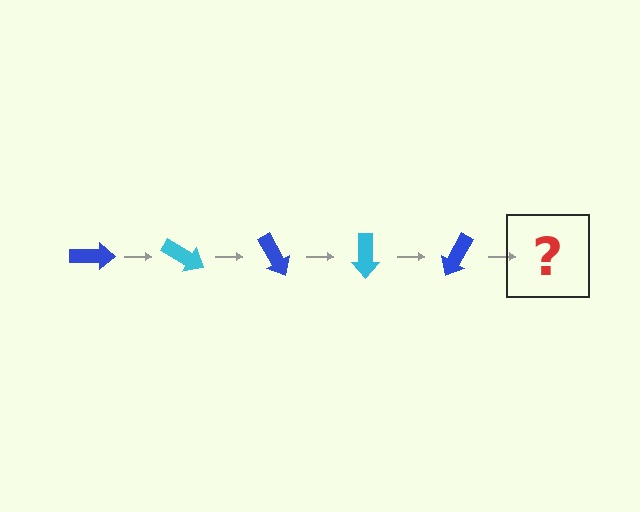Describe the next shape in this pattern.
It should be a cyan arrow, rotated 150 degrees from the start.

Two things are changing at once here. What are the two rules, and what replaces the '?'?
The two rules are that it rotates 30 degrees each step and the color cycles through blue and cyan. The '?' should be a cyan arrow, rotated 150 degrees from the start.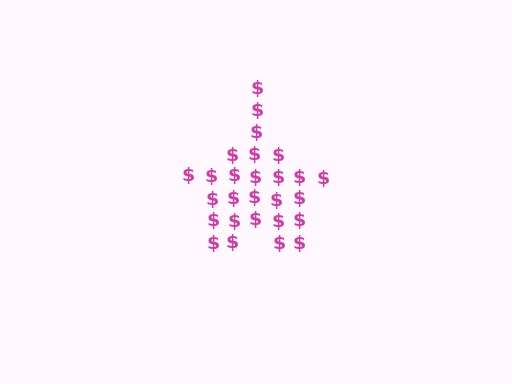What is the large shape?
The large shape is a star.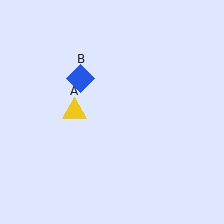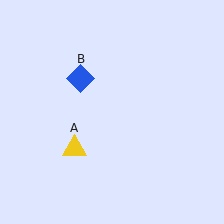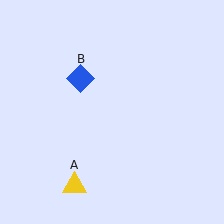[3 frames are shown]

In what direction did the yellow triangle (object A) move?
The yellow triangle (object A) moved down.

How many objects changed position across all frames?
1 object changed position: yellow triangle (object A).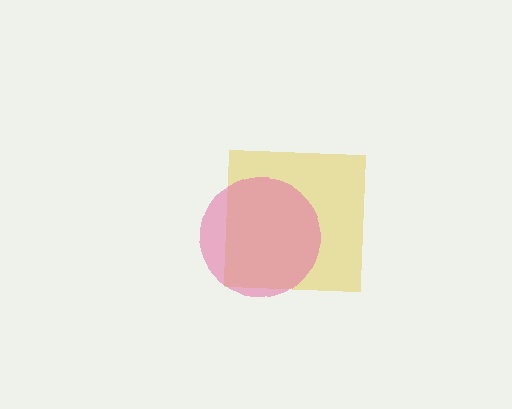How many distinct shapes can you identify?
There are 2 distinct shapes: a yellow square, a pink circle.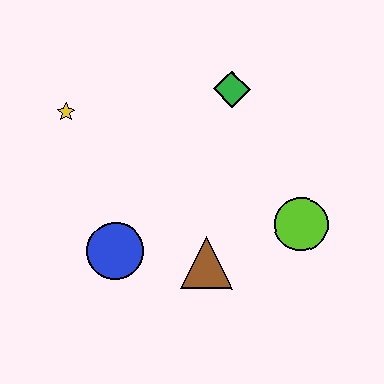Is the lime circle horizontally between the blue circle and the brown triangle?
No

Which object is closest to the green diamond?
The lime circle is closest to the green diamond.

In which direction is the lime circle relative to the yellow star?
The lime circle is to the right of the yellow star.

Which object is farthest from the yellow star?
The lime circle is farthest from the yellow star.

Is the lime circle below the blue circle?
No